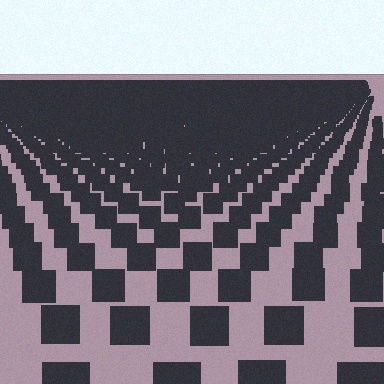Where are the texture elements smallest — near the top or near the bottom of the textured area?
Near the top.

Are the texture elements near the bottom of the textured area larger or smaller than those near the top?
Larger. Near the bottom, elements are closer to the viewer and appear at a bigger on-screen size.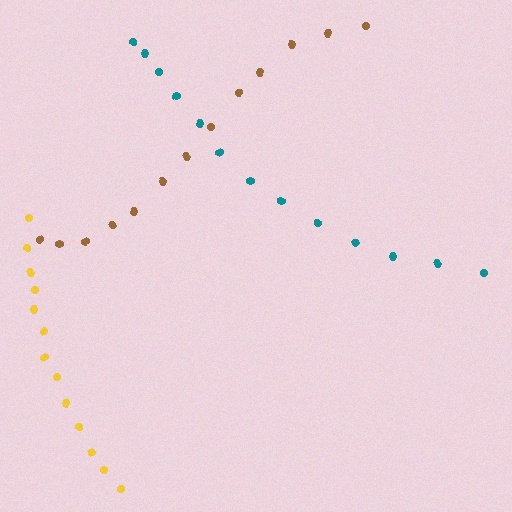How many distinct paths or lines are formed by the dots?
There are 3 distinct paths.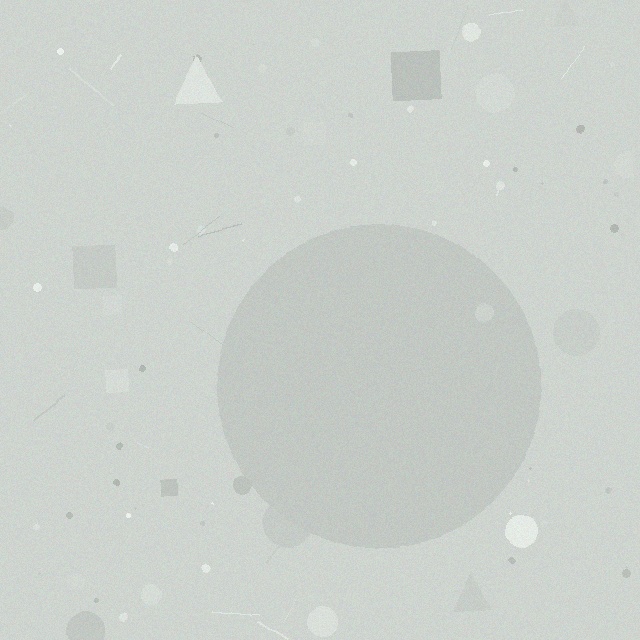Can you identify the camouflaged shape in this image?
The camouflaged shape is a circle.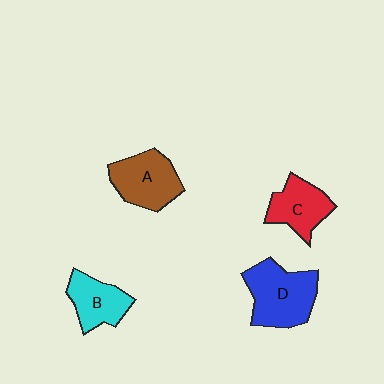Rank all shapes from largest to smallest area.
From largest to smallest: D (blue), A (brown), C (red), B (cyan).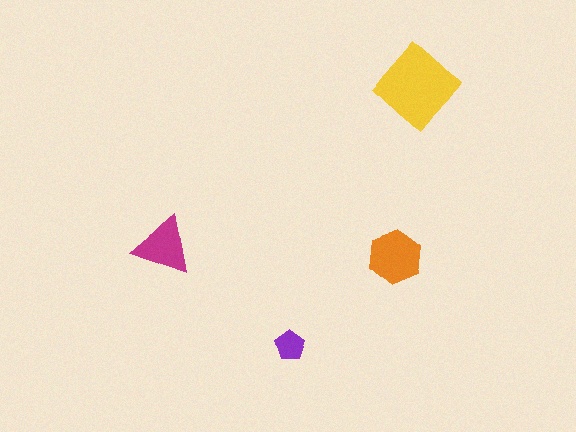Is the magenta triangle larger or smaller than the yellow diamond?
Smaller.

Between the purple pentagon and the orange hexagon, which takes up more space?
The orange hexagon.